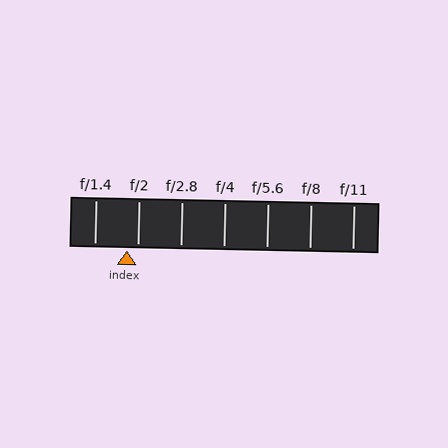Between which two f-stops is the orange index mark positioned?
The index mark is between f/1.4 and f/2.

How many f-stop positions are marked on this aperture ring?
There are 7 f-stop positions marked.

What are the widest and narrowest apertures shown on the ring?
The widest aperture shown is f/1.4 and the narrowest is f/11.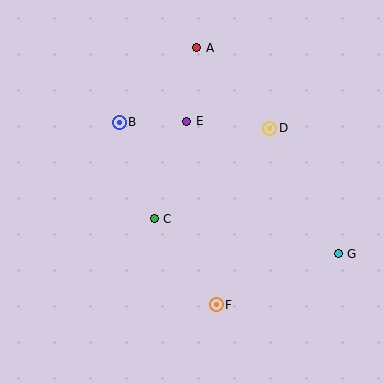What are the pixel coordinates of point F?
Point F is at (216, 305).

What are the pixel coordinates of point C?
Point C is at (154, 219).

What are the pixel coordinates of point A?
Point A is at (197, 48).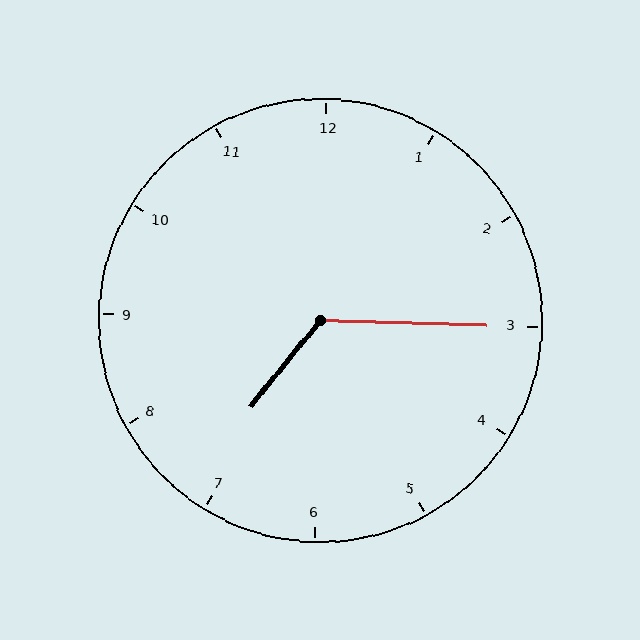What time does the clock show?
7:15.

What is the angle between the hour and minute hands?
Approximately 128 degrees.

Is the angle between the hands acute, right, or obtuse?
It is obtuse.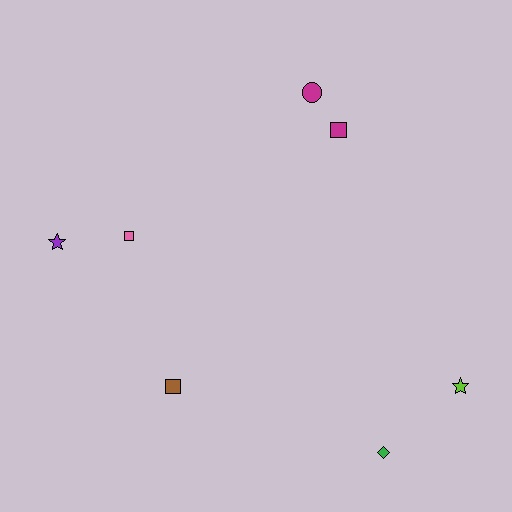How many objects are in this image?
There are 7 objects.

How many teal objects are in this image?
There are no teal objects.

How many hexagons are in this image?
There are no hexagons.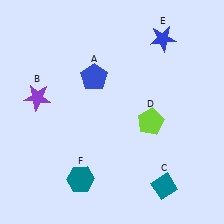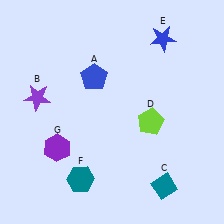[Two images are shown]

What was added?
A purple hexagon (G) was added in Image 2.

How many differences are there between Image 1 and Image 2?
There is 1 difference between the two images.